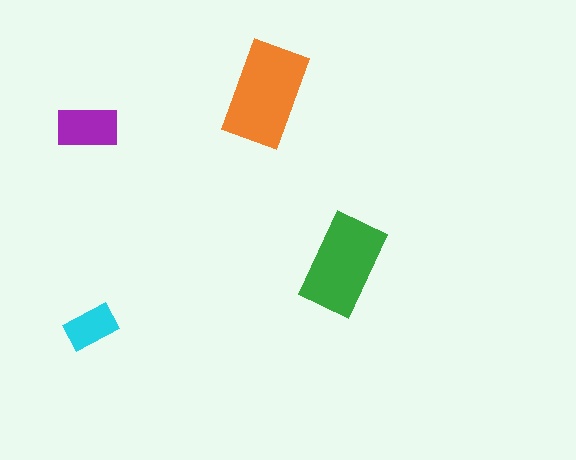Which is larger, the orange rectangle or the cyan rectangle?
The orange one.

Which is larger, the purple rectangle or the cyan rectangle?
The purple one.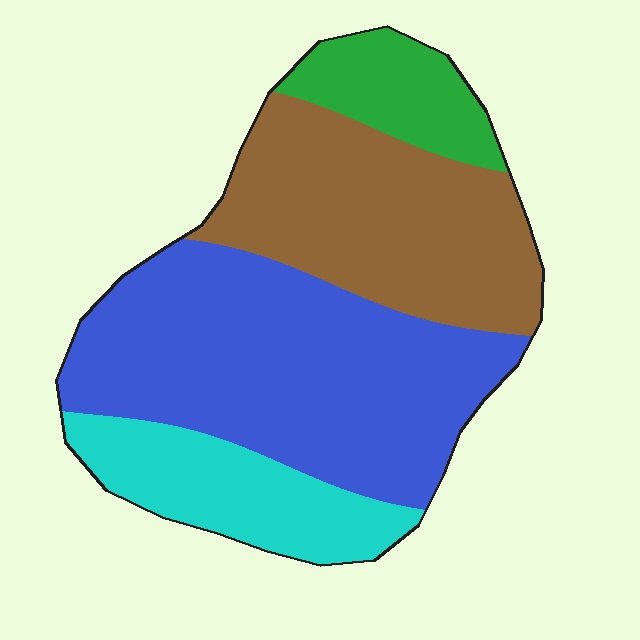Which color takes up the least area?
Green, at roughly 10%.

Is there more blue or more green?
Blue.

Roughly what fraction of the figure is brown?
Brown takes up about one third (1/3) of the figure.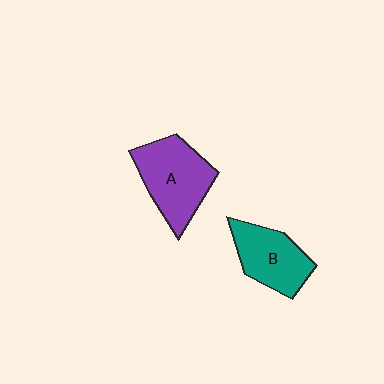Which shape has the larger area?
Shape A (purple).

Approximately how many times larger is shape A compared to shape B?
Approximately 1.3 times.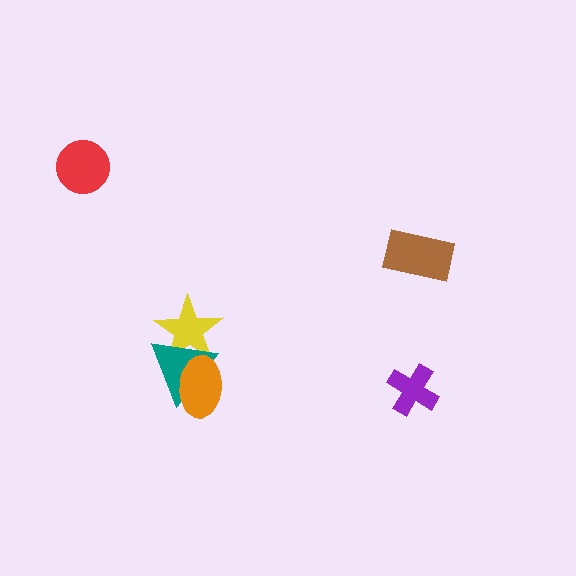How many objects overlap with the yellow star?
2 objects overlap with the yellow star.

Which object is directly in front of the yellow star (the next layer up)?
The teal triangle is directly in front of the yellow star.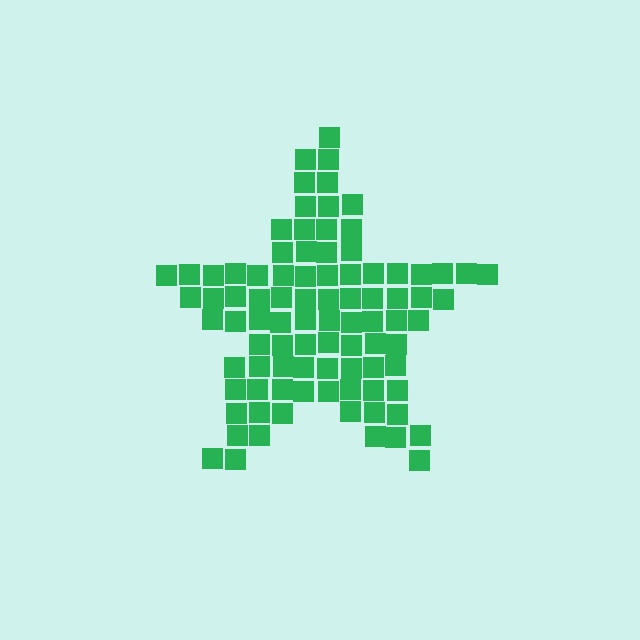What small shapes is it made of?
It is made of small squares.